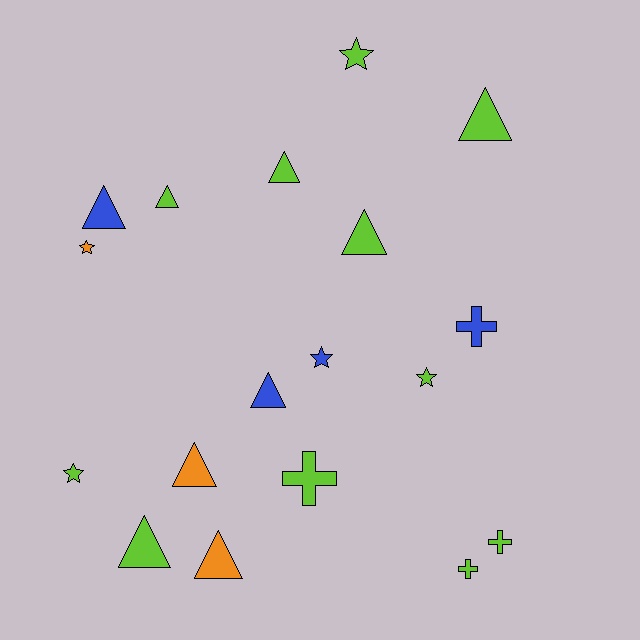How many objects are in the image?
There are 18 objects.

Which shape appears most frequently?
Triangle, with 9 objects.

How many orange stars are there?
There is 1 orange star.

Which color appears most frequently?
Lime, with 11 objects.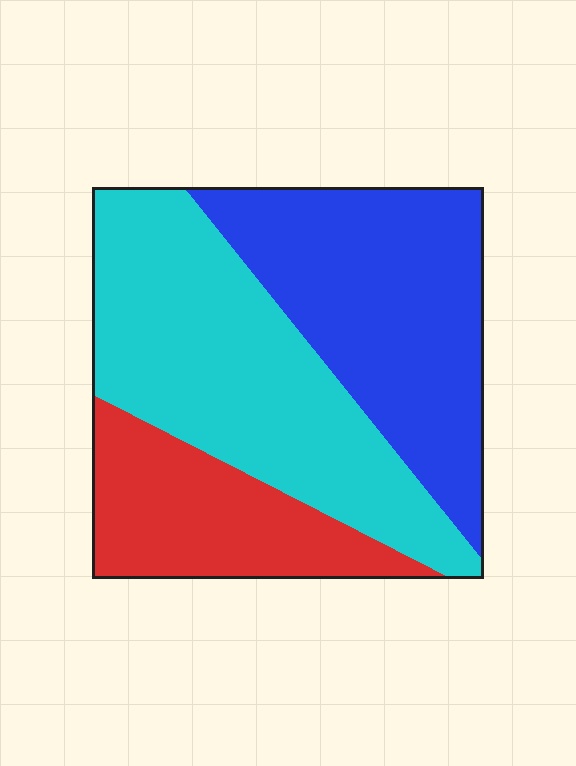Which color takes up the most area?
Cyan, at roughly 40%.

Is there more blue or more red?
Blue.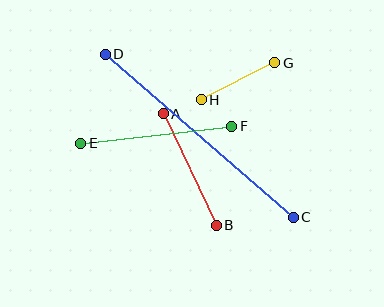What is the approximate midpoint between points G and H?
The midpoint is at approximately (238, 81) pixels.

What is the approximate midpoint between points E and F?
The midpoint is at approximately (156, 135) pixels.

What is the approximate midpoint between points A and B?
The midpoint is at approximately (190, 170) pixels.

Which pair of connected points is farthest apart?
Points C and D are farthest apart.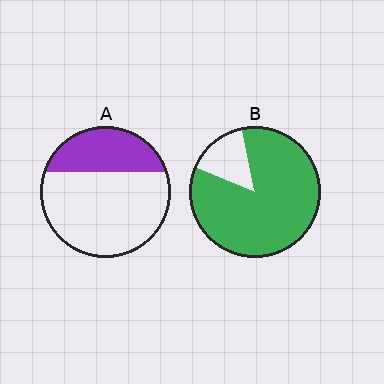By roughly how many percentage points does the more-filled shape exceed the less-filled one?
By roughly 55 percentage points (B over A).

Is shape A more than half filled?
No.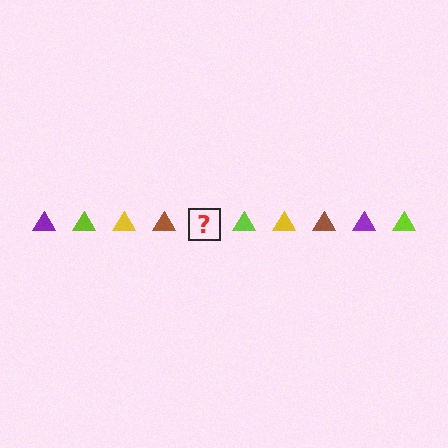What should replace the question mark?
The question mark should be replaced with a purple triangle.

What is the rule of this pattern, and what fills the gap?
The rule is that the pattern cycles through purple, lime, yellow, brown triangles. The gap should be filled with a purple triangle.